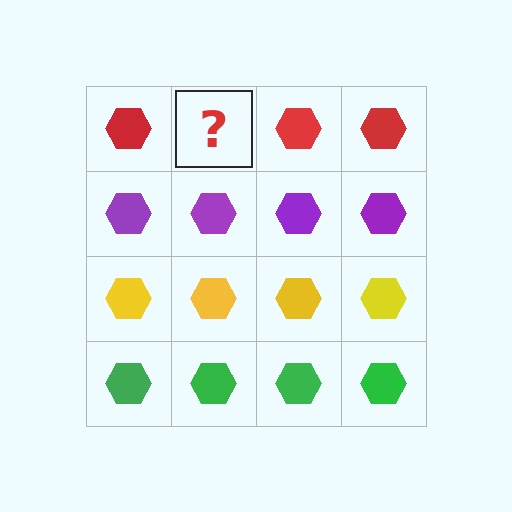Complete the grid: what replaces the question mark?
The question mark should be replaced with a red hexagon.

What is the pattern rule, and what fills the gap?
The rule is that each row has a consistent color. The gap should be filled with a red hexagon.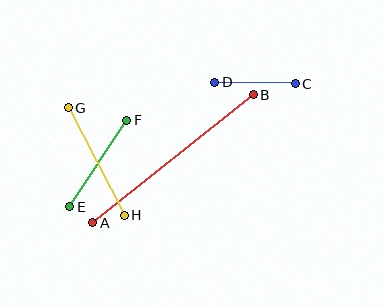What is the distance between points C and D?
The distance is approximately 81 pixels.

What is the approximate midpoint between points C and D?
The midpoint is at approximately (255, 83) pixels.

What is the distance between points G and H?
The distance is approximately 121 pixels.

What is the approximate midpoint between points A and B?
The midpoint is at approximately (173, 159) pixels.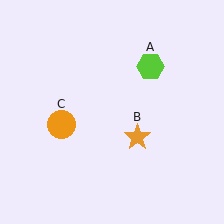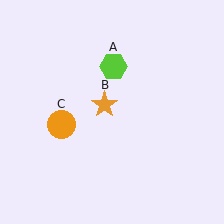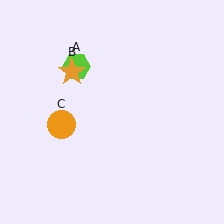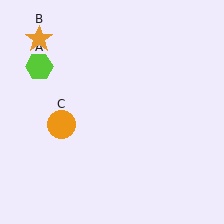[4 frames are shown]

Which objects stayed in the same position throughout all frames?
Orange circle (object C) remained stationary.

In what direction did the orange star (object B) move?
The orange star (object B) moved up and to the left.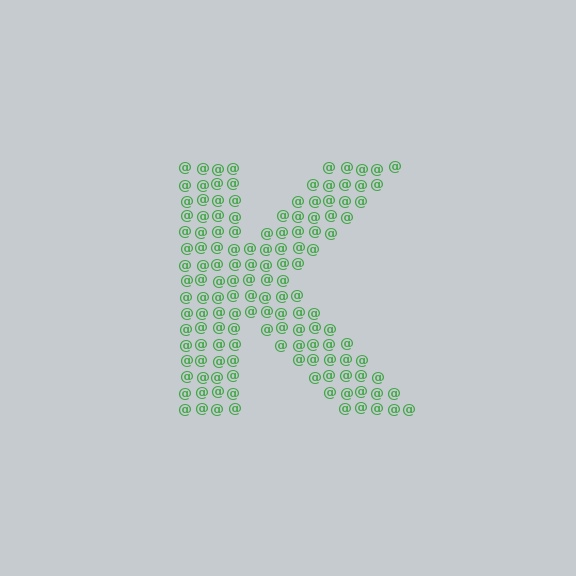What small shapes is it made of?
It is made of small at signs.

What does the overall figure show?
The overall figure shows the letter K.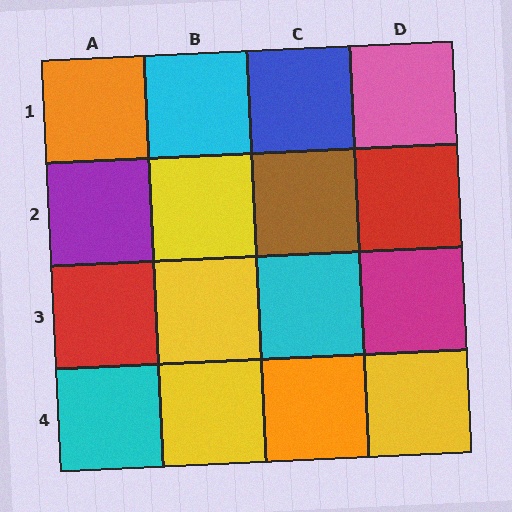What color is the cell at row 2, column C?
Brown.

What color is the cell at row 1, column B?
Cyan.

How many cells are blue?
1 cell is blue.